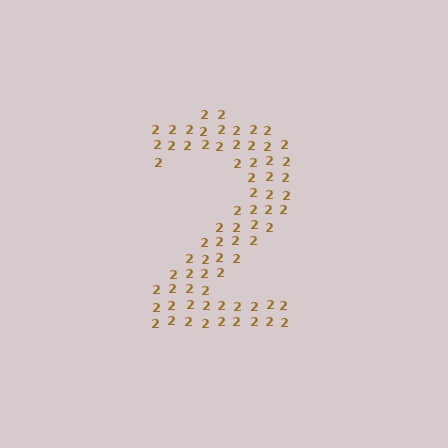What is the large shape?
The large shape is the digit 2.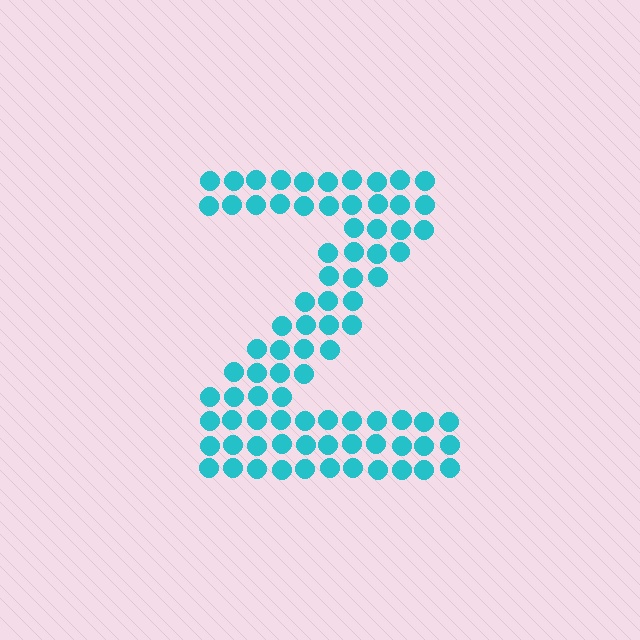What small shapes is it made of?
It is made of small circles.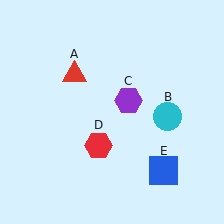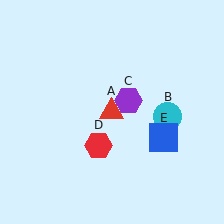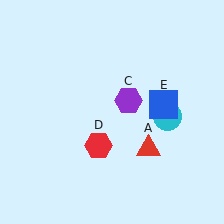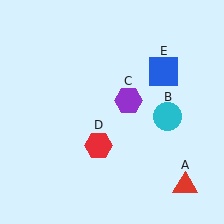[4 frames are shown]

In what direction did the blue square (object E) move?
The blue square (object E) moved up.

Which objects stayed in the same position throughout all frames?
Cyan circle (object B) and purple hexagon (object C) and red hexagon (object D) remained stationary.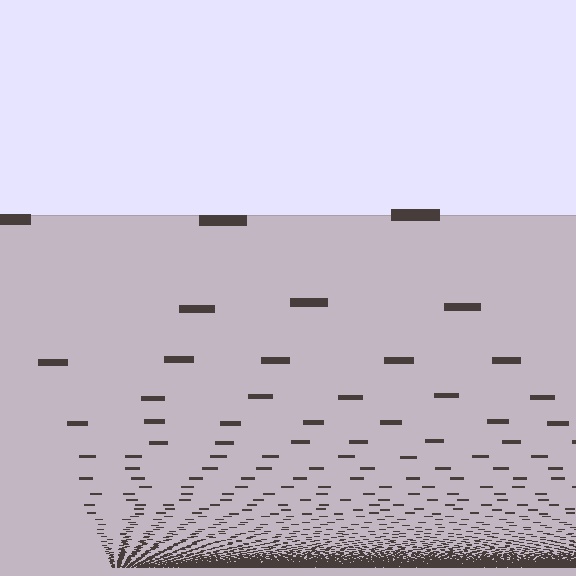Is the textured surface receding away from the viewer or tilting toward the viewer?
The surface appears to tilt toward the viewer. Texture elements get larger and sparser toward the top.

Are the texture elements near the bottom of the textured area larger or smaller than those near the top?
Smaller. The gradient is inverted — elements near the bottom are smaller and denser.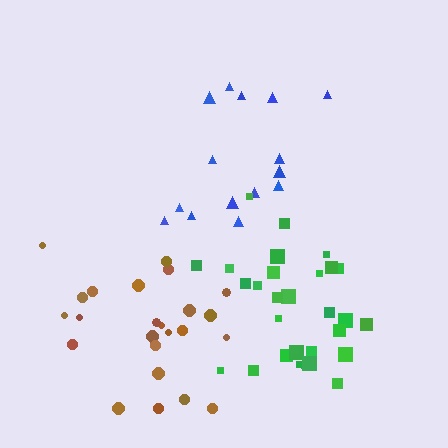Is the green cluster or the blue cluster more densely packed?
Green.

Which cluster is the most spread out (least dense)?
Blue.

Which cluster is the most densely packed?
Green.